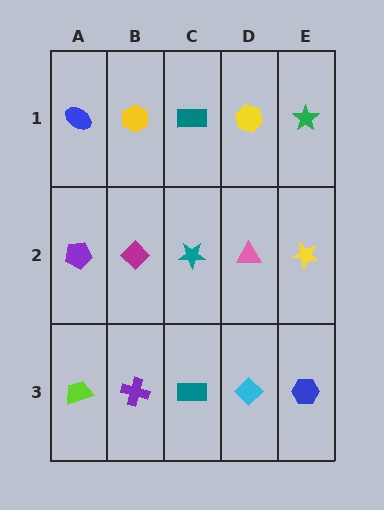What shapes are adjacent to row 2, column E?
A green star (row 1, column E), a blue hexagon (row 3, column E), a pink triangle (row 2, column D).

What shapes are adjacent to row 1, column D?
A pink triangle (row 2, column D), a teal rectangle (row 1, column C), a green star (row 1, column E).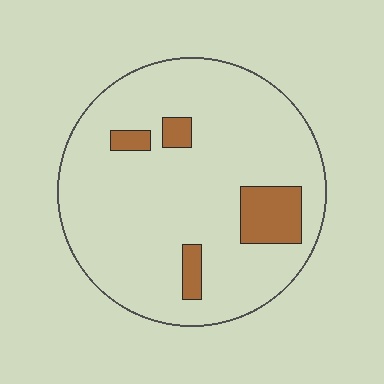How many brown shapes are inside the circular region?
4.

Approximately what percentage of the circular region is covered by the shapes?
Approximately 10%.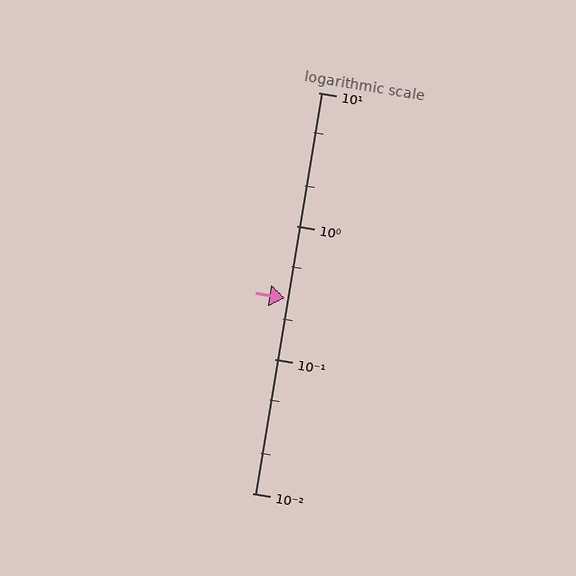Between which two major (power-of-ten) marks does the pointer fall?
The pointer is between 0.1 and 1.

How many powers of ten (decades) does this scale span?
The scale spans 3 decades, from 0.01 to 10.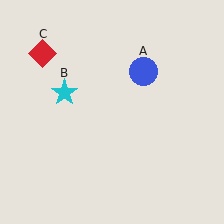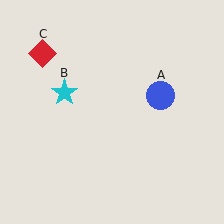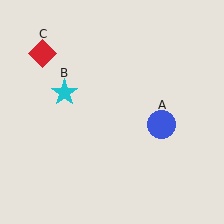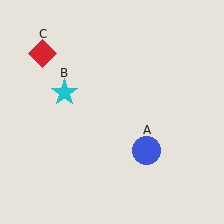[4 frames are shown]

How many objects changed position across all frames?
1 object changed position: blue circle (object A).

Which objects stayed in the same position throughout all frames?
Cyan star (object B) and red diamond (object C) remained stationary.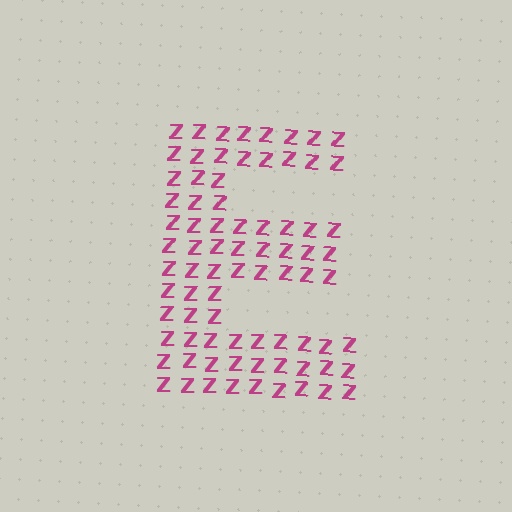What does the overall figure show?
The overall figure shows the letter E.